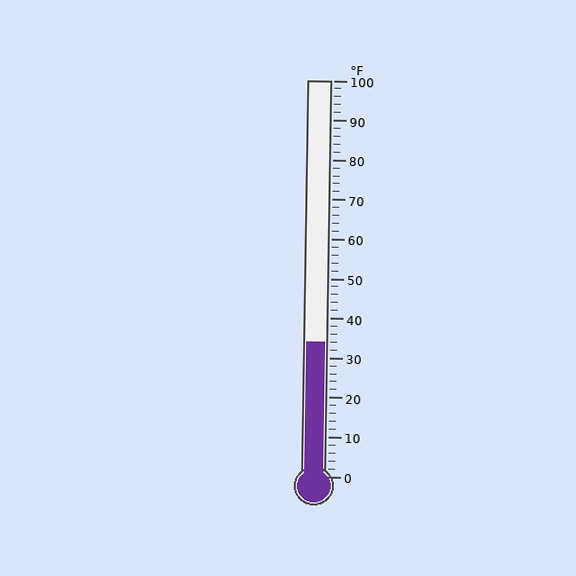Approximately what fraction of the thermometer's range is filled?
The thermometer is filled to approximately 35% of its range.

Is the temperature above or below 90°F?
The temperature is below 90°F.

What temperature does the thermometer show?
The thermometer shows approximately 34°F.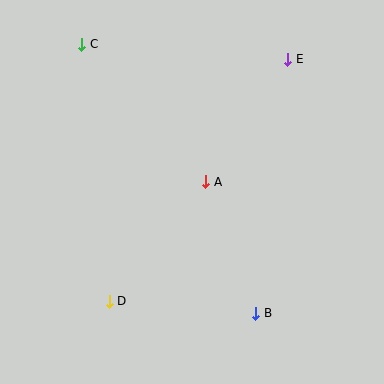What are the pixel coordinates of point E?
Point E is at (288, 60).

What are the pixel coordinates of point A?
Point A is at (206, 182).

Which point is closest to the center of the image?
Point A at (206, 182) is closest to the center.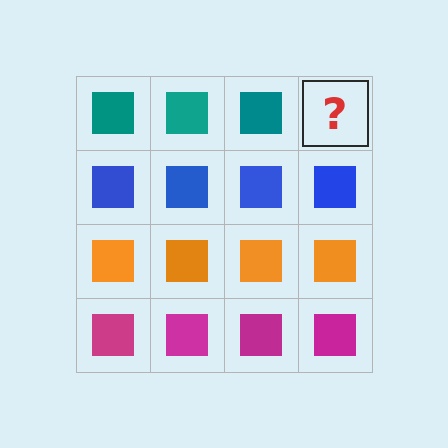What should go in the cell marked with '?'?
The missing cell should contain a teal square.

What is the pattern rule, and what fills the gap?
The rule is that each row has a consistent color. The gap should be filled with a teal square.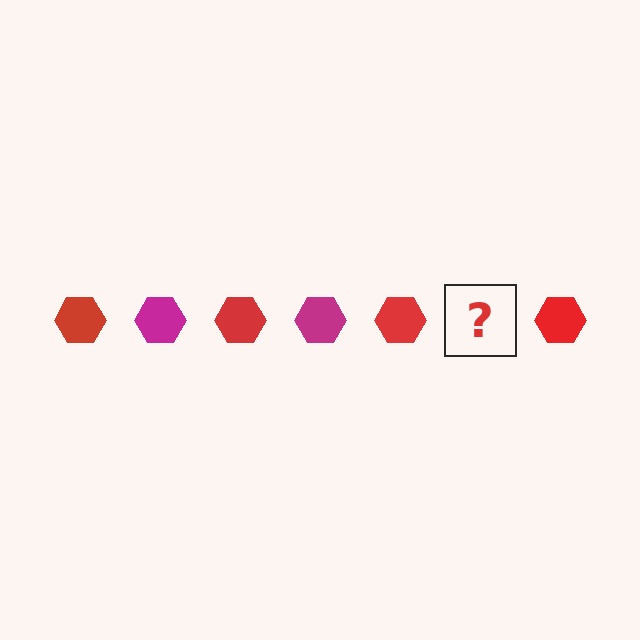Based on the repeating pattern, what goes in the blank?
The blank should be a magenta hexagon.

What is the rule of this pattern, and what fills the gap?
The rule is that the pattern cycles through red, magenta hexagons. The gap should be filled with a magenta hexagon.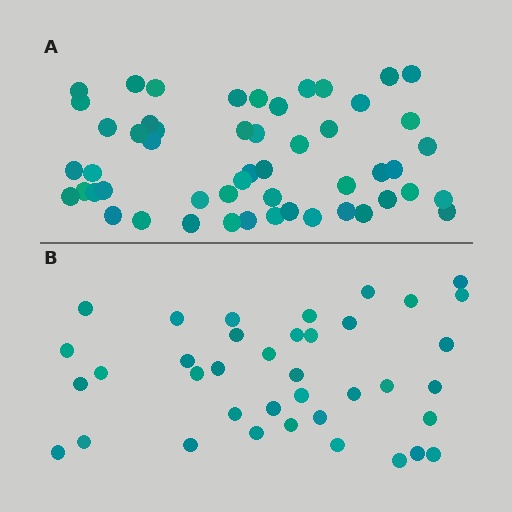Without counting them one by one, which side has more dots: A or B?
Region A (the top region) has more dots.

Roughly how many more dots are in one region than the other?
Region A has approximately 15 more dots than region B.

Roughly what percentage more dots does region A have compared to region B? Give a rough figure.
About 35% more.